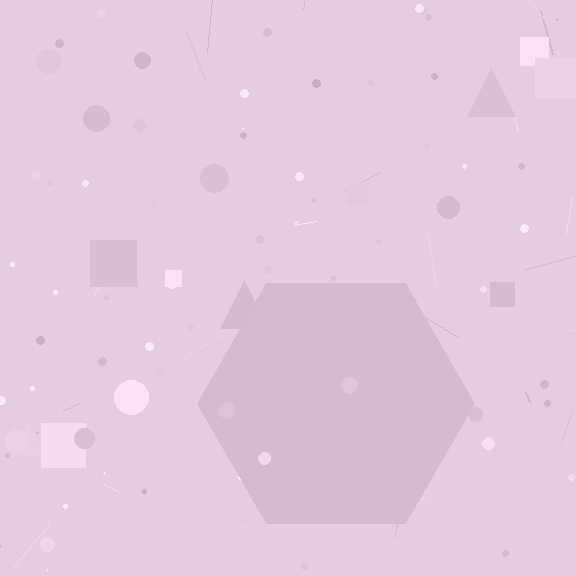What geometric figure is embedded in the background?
A hexagon is embedded in the background.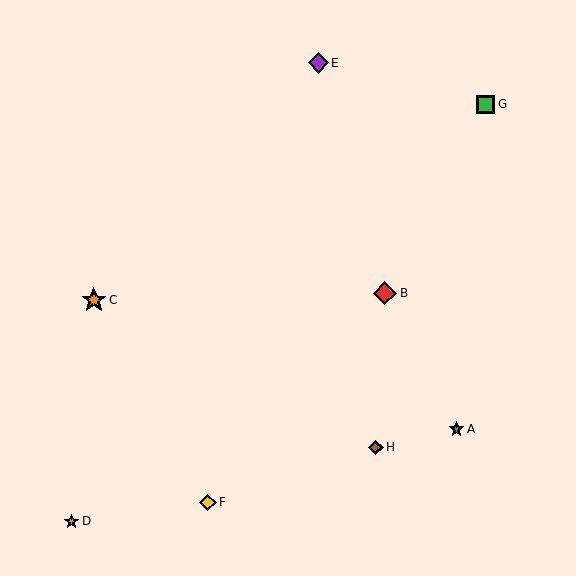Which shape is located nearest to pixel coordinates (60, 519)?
The orange star (labeled D) at (72, 521) is nearest to that location.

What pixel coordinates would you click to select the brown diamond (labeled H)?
Click at (376, 447) to select the brown diamond H.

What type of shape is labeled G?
Shape G is a green square.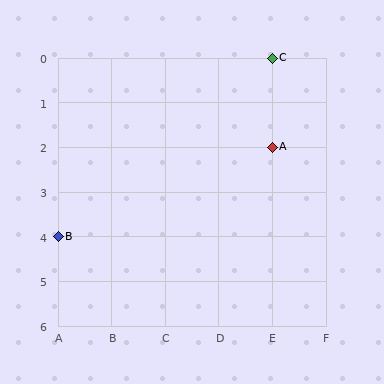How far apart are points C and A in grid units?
Points C and A are 2 rows apart.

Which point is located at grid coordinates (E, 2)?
Point A is at (E, 2).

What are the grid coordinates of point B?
Point B is at grid coordinates (A, 4).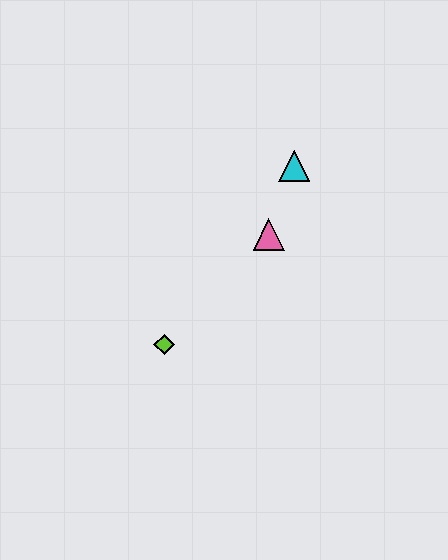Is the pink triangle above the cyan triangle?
No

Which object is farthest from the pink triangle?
The lime diamond is farthest from the pink triangle.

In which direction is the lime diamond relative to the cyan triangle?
The lime diamond is below the cyan triangle.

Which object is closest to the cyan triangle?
The pink triangle is closest to the cyan triangle.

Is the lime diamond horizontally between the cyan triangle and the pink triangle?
No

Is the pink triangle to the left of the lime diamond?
No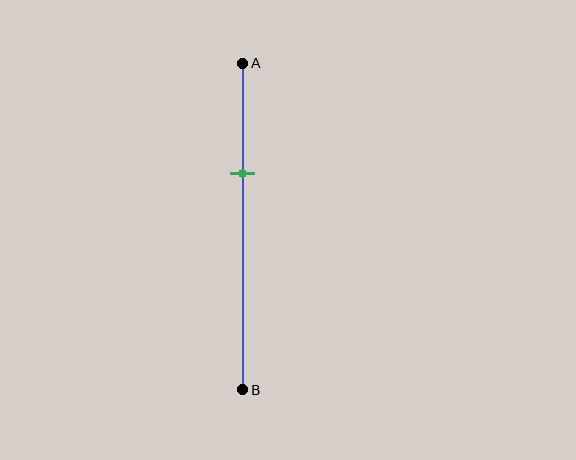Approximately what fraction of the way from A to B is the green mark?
The green mark is approximately 35% of the way from A to B.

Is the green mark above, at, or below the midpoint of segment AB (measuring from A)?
The green mark is above the midpoint of segment AB.